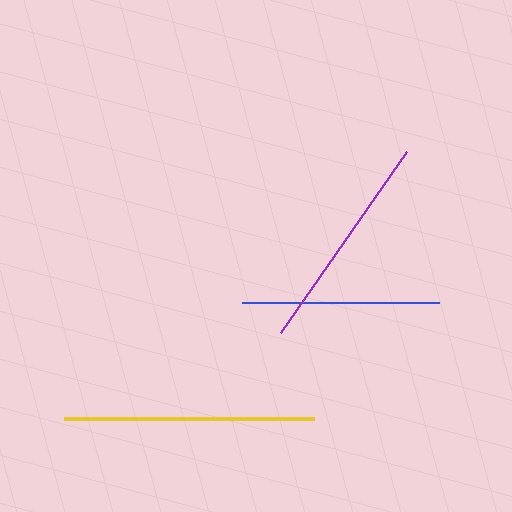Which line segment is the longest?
The yellow line is the longest at approximately 250 pixels.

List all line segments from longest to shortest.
From longest to shortest: yellow, purple, blue.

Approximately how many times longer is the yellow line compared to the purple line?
The yellow line is approximately 1.1 times the length of the purple line.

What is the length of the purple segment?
The purple segment is approximately 220 pixels long.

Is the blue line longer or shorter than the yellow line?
The yellow line is longer than the blue line.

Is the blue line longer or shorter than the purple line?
The purple line is longer than the blue line.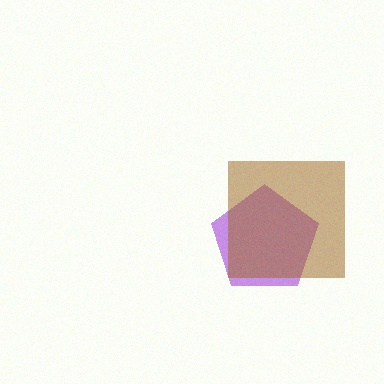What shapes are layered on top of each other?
The layered shapes are: a purple pentagon, a brown square.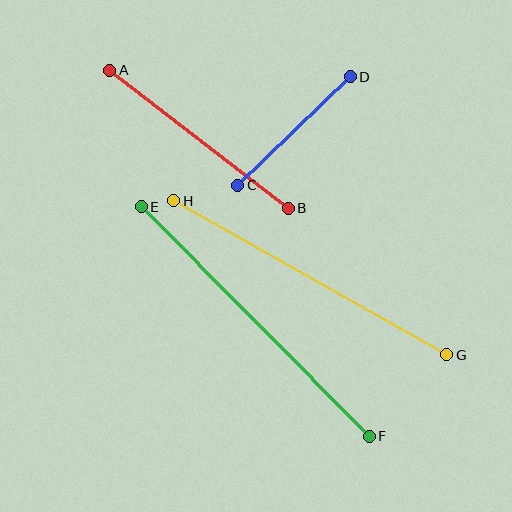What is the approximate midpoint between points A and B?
The midpoint is at approximately (199, 139) pixels.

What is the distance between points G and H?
The distance is approximately 313 pixels.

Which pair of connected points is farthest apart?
Points E and F are farthest apart.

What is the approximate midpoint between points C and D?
The midpoint is at approximately (294, 131) pixels.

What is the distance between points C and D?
The distance is approximately 156 pixels.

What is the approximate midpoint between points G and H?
The midpoint is at approximately (310, 278) pixels.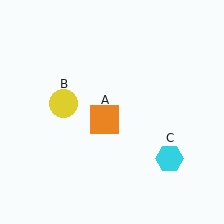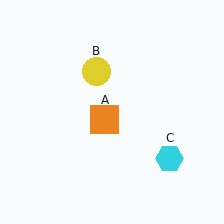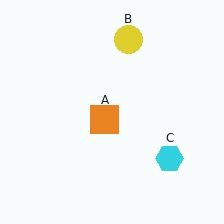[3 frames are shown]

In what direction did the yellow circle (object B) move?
The yellow circle (object B) moved up and to the right.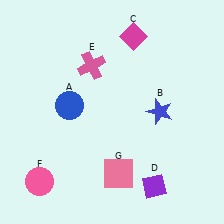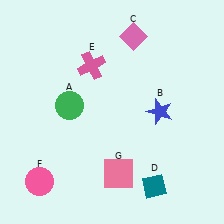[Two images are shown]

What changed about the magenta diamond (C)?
In Image 1, C is magenta. In Image 2, it changed to pink.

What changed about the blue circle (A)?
In Image 1, A is blue. In Image 2, it changed to green.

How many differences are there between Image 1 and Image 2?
There are 3 differences between the two images.